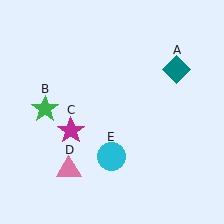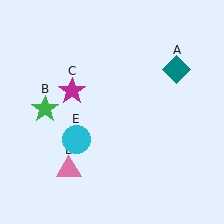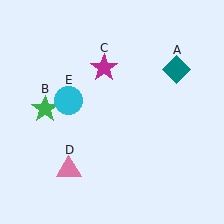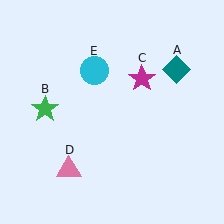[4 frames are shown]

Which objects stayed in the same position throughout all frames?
Teal diamond (object A) and green star (object B) and pink triangle (object D) remained stationary.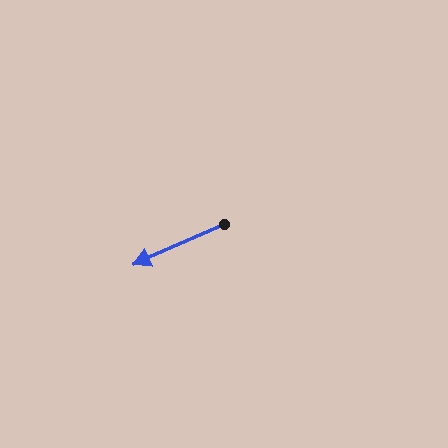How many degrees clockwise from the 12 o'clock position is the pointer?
Approximately 246 degrees.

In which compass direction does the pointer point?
Southwest.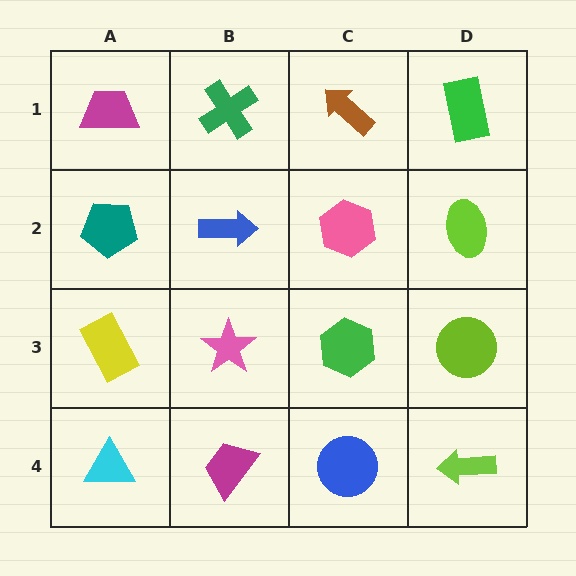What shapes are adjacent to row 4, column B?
A pink star (row 3, column B), a cyan triangle (row 4, column A), a blue circle (row 4, column C).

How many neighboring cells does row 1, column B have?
3.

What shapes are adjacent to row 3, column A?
A teal pentagon (row 2, column A), a cyan triangle (row 4, column A), a pink star (row 3, column B).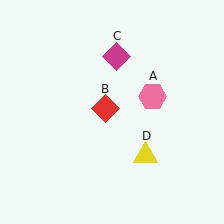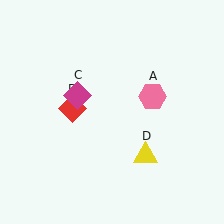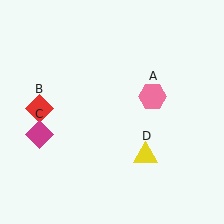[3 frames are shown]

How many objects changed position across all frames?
2 objects changed position: red diamond (object B), magenta diamond (object C).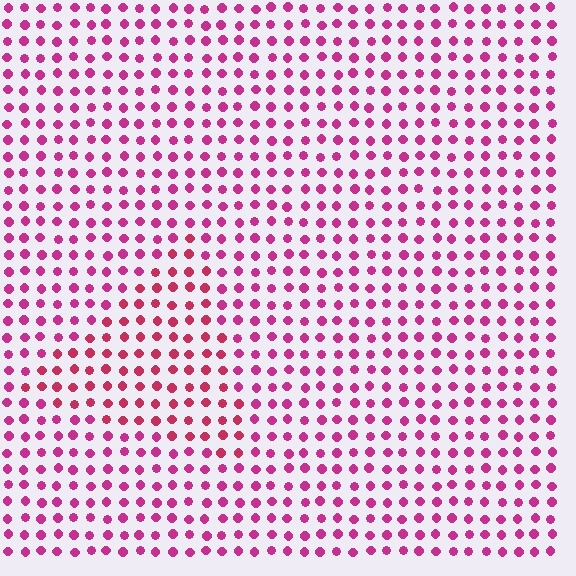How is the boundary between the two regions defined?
The boundary is defined purely by a slight shift in hue (about 20 degrees). Spacing, size, and orientation are identical on both sides.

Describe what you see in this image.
The image is filled with small magenta elements in a uniform arrangement. A triangle-shaped region is visible where the elements are tinted to a slightly different hue, forming a subtle color boundary.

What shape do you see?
I see a triangle.